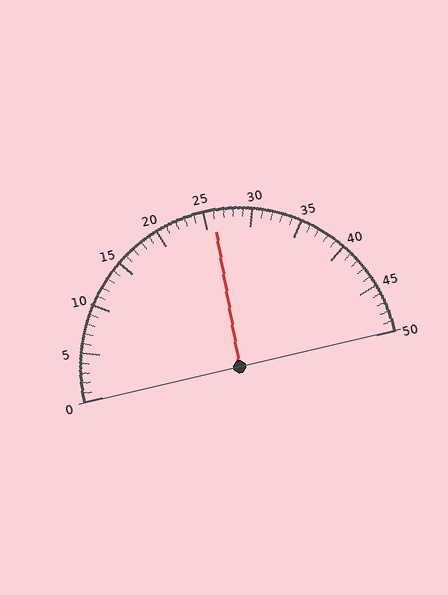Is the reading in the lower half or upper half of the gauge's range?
The reading is in the upper half of the range (0 to 50).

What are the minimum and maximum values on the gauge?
The gauge ranges from 0 to 50.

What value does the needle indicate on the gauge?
The needle indicates approximately 26.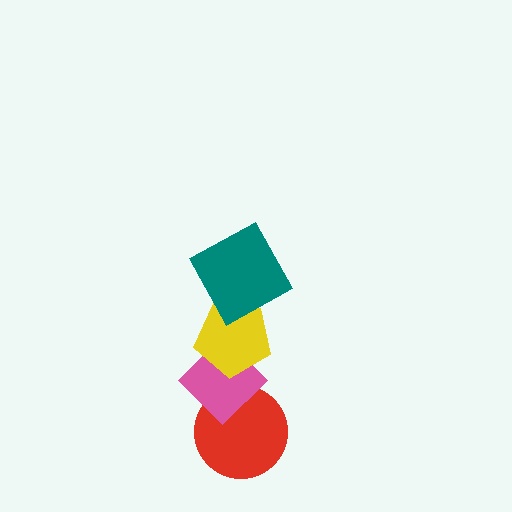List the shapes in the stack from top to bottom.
From top to bottom: the teal square, the yellow pentagon, the pink diamond, the red circle.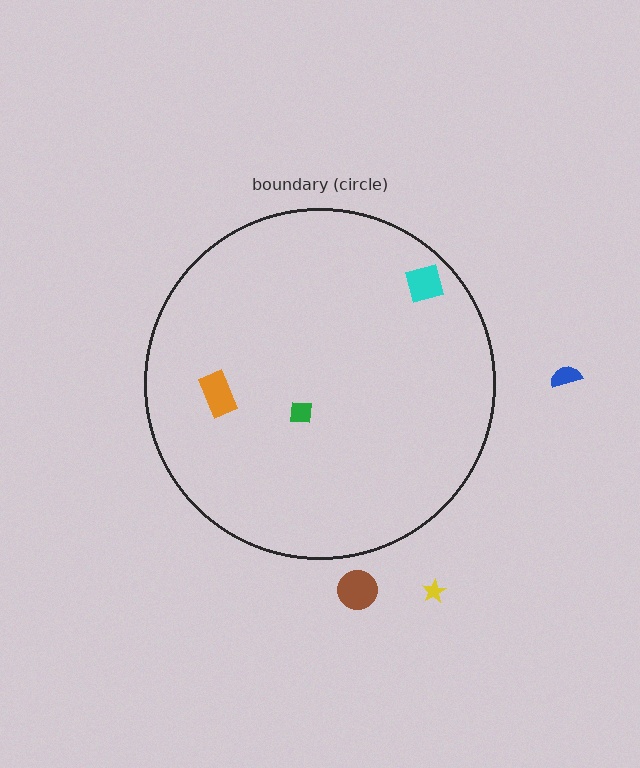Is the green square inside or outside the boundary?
Inside.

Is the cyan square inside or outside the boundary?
Inside.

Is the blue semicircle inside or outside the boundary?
Outside.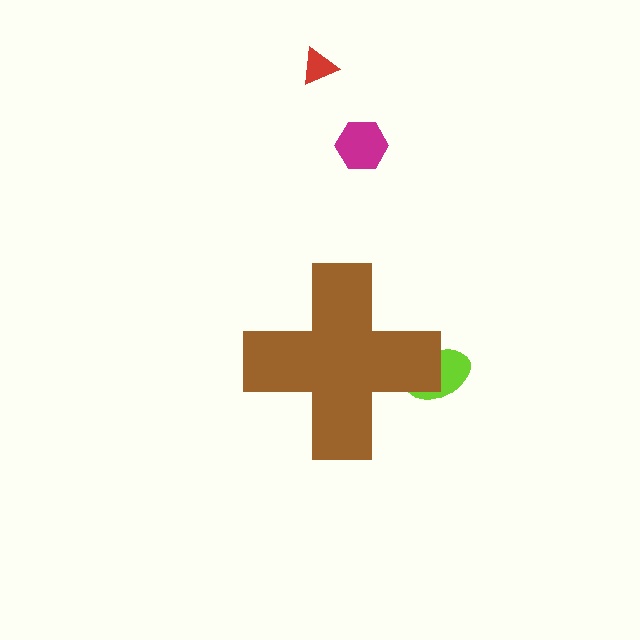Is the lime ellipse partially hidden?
Yes, the lime ellipse is partially hidden behind the brown cross.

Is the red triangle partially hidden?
No, the red triangle is fully visible.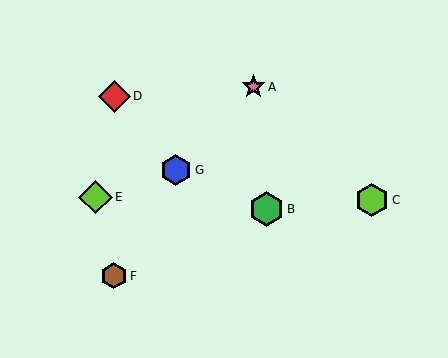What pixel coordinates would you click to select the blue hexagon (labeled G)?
Click at (176, 170) to select the blue hexagon G.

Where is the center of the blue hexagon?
The center of the blue hexagon is at (176, 170).